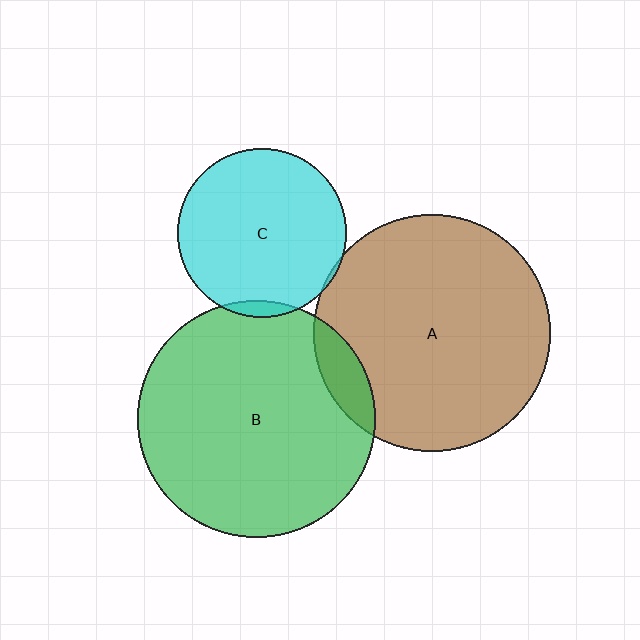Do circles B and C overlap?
Yes.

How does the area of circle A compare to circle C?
Approximately 2.0 times.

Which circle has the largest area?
Circle B (green).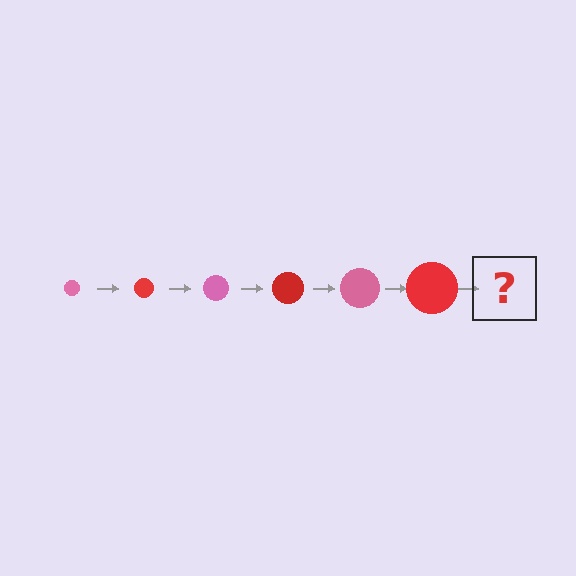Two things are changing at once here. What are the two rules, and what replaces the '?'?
The two rules are that the circle grows larger each step and the color cycles through pink and red. The '?' should be a pink circle, larger than the previous one.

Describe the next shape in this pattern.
It should be a pink circle, larger than the previous one.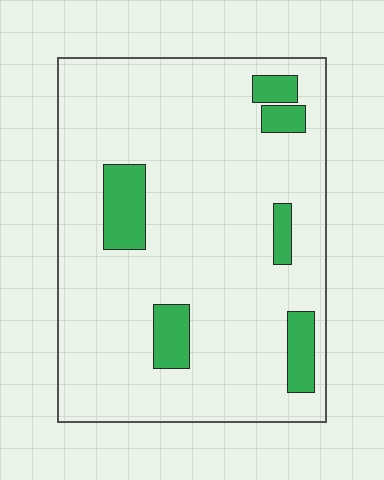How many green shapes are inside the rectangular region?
6.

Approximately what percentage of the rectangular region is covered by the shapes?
Approximately 10%.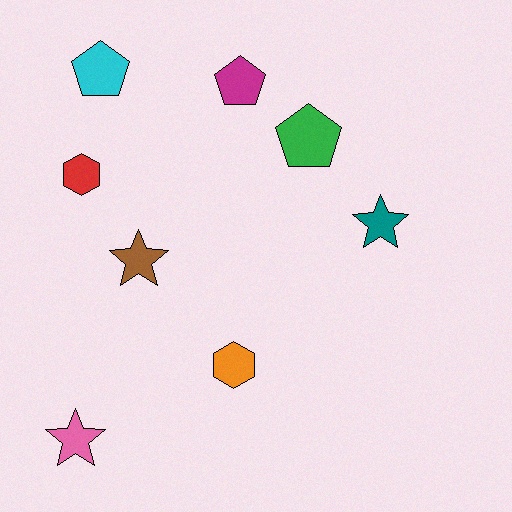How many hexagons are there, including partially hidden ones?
There are 2 hexagons.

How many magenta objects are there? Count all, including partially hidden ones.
There is 1 magenta object.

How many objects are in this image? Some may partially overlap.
There are 8 objects.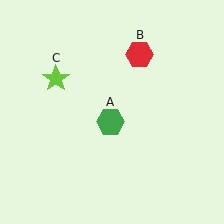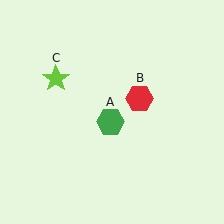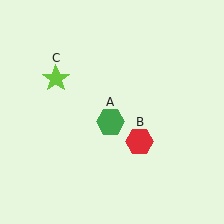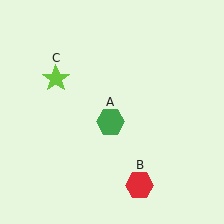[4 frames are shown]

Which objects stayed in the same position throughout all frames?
Green hexagon (object A) and lime star (object C) remained stationary.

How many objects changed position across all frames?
1 object changed position: red hexagon (object B).